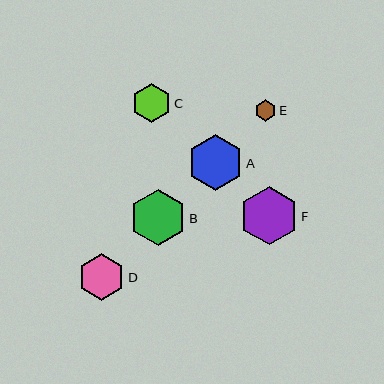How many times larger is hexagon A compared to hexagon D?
Hexagon A is approximately 1.2 times the size of hexagon D.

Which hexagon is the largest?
Hexagon F is the largest with a size of approximately 59 pixels.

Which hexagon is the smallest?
Hexagon E is the smallest with a size of approximately 21 pixels.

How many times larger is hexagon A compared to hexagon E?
Hexagon A is approximately 2.6 times the size of hexagon E.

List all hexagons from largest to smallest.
From largest to smallest: F, B, A, D, C, E.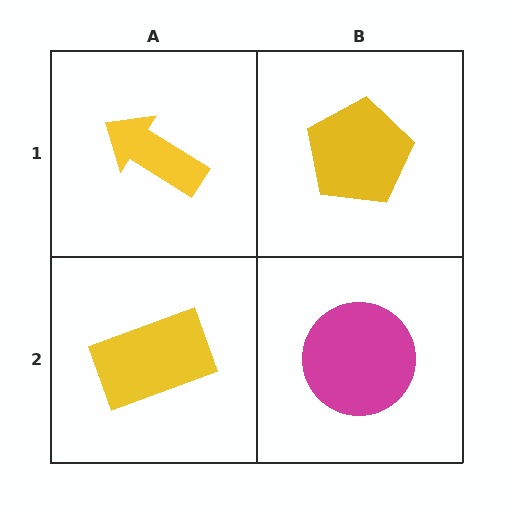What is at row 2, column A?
A yellow rectangle.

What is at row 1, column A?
A yellow arrow.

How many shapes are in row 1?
2 shapes.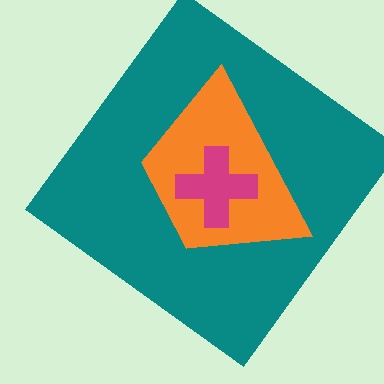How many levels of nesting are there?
3.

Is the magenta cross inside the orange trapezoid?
Yes.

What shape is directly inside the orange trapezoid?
The magenta cross.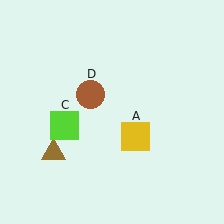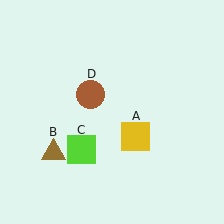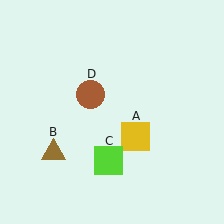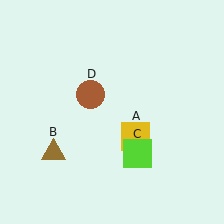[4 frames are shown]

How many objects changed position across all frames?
1 object changed position: lime square (object C).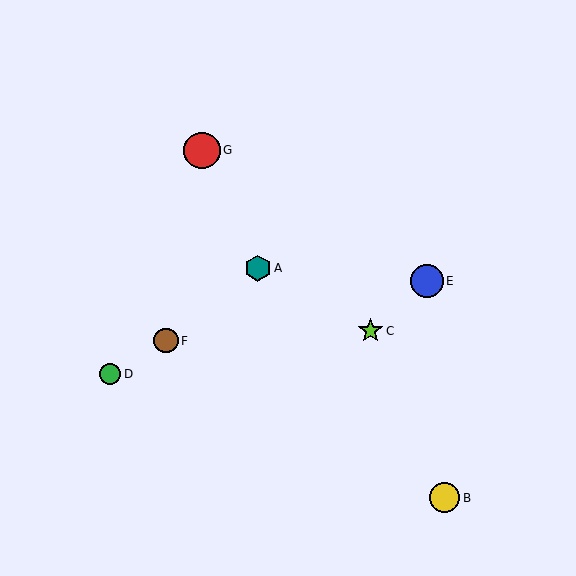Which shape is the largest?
The red circle (labeled G) is the largest.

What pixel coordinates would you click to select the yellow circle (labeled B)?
Click at (445, 498) to select the yellow circle B.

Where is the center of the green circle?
The center of the green circle is at (110, 374).